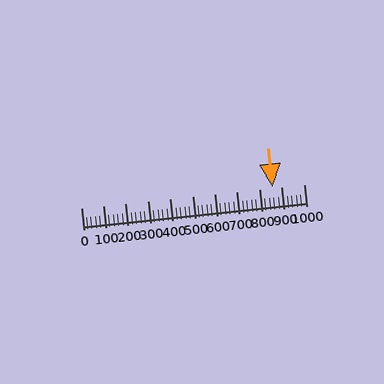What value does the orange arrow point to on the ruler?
The orange arrow points to approximately 860.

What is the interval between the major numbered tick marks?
The major tick marks are spaced 100 units apart.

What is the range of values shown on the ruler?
The ruler shows values from 0 to 1000.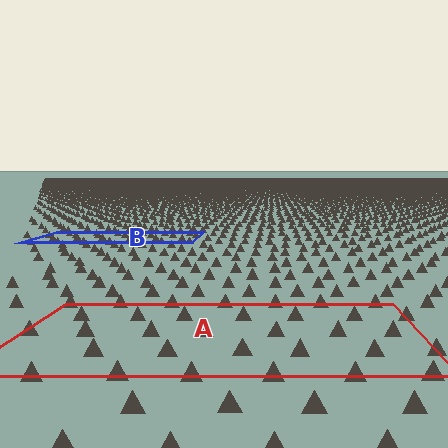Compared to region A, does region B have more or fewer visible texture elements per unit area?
Region B has more texture elements per unit area — they are packed more densely because it is farther away.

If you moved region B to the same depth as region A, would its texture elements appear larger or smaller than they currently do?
They would appear larger. At a closer depth, the same texture elements are projected at a bigger on-screen size.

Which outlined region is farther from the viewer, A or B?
Region B is farther from the viewer — the texture elements inside it appear smaller and more densely packed.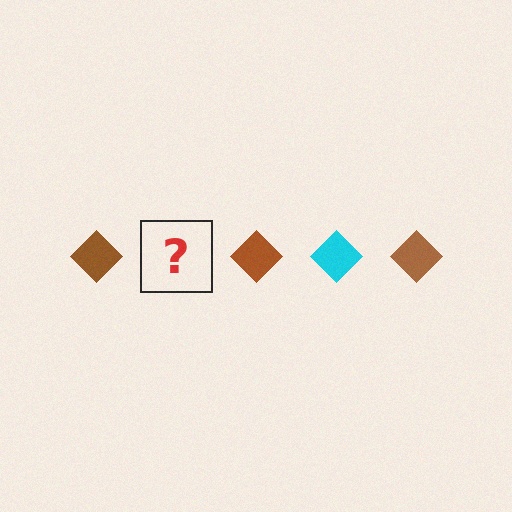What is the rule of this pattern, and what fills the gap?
The rule is that the pattern cycles through brown, cyan diamonds. The gap should be filled with a cyan diamond.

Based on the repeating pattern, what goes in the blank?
The blank should be a cyan diamond.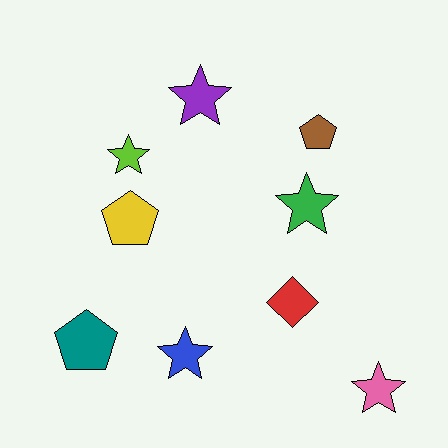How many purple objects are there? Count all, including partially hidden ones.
There is 1 purple object.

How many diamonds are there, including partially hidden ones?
There is 1 diamond.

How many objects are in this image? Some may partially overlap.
There are 9 objects.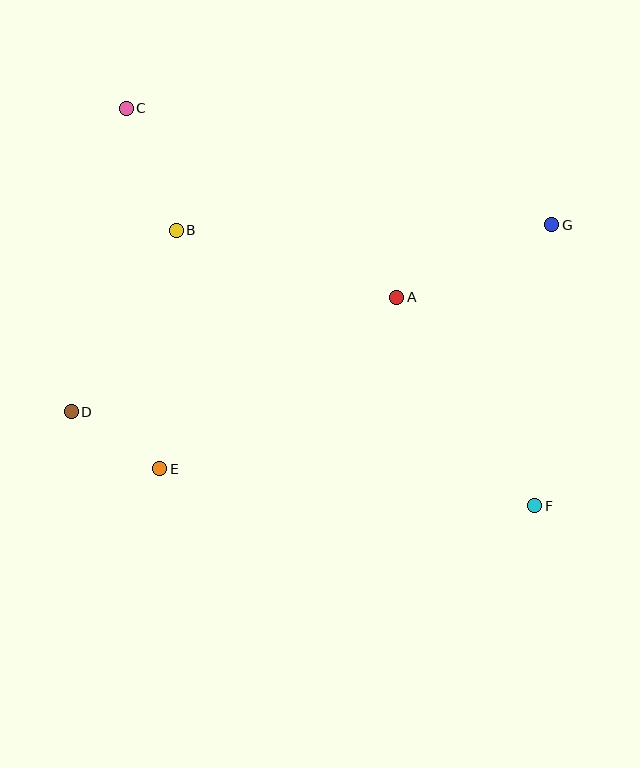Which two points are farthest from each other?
Points C and F are farthest from each other.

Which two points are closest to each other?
Points D and E are closest to each other.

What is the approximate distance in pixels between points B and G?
The distance between B and G is approximately 376 pixels.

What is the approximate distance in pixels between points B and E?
The distance between B and E is approximately 239 pixels.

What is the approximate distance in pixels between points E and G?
The distance between E and G is approximately 462 pixels.